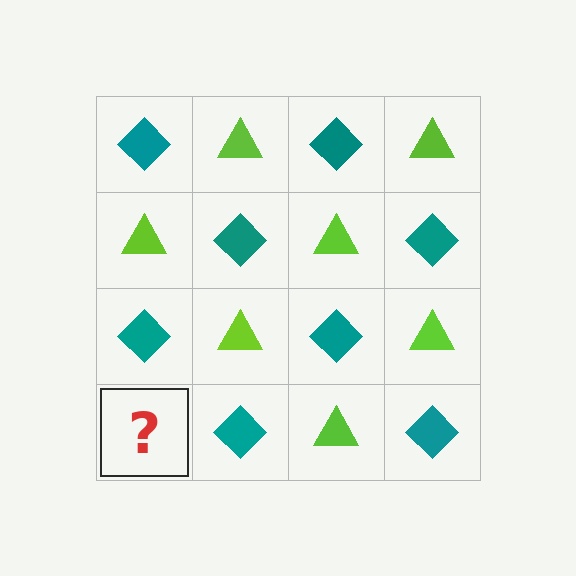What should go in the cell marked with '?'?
The missing cell should contain a lime triangle.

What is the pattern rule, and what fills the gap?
The rule is that it alternates teal diamond and lime triangle in a checkerboard pattern. The gap should be filled with a lime triangle.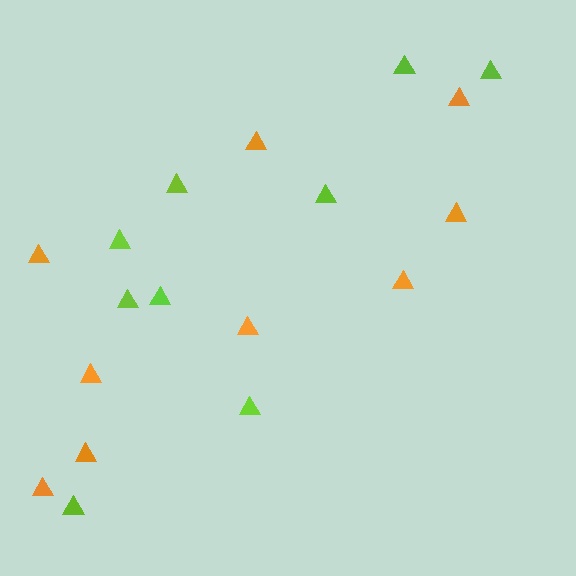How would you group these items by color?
There are 2 groups: one group of lime triangles (9) and one group of orange triangles (9).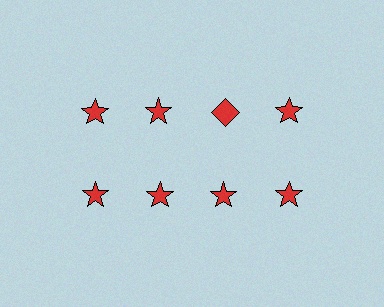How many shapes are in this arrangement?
There are 8 shapes arranged in a grid pattern.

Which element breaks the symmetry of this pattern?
The red diamond in the top row, center column breaks the symmetry. All other shapes are red stars.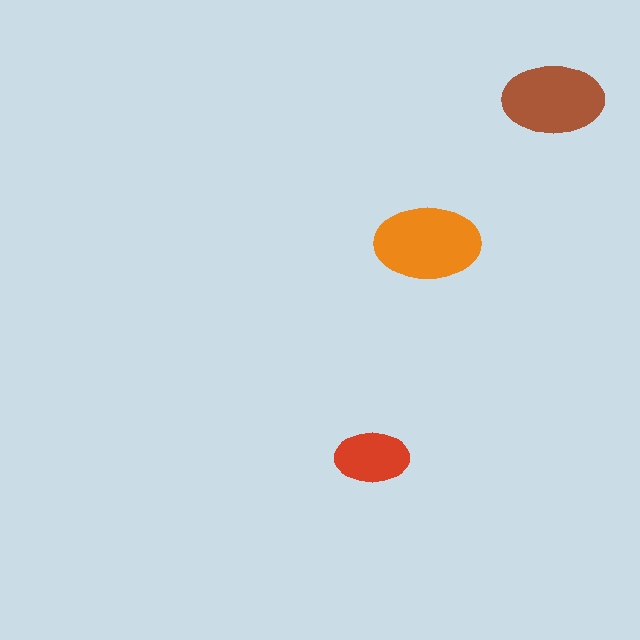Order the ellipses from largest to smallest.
the orange one, the brown one, the red one.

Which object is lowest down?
The red ellipse is bottommost.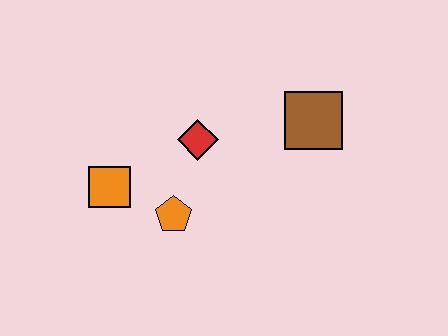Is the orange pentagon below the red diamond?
Yes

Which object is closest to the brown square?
The red diamond is closest to the brown square.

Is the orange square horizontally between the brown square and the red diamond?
No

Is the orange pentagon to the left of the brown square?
Yes